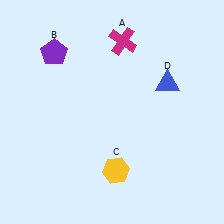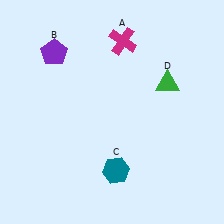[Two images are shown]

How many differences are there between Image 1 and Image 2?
There are 2 differences between the two images.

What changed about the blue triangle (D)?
In Image 1, D is blue. In Image 2, it changed to green.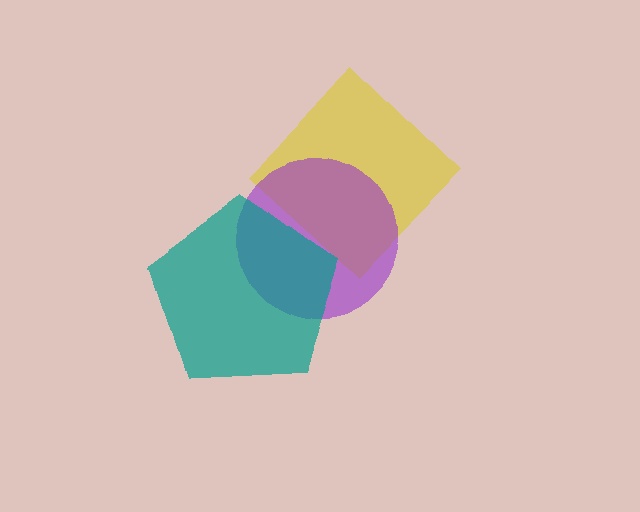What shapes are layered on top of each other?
The layered shapes are: a yellow diamond, a purple circle, a teal pentagon.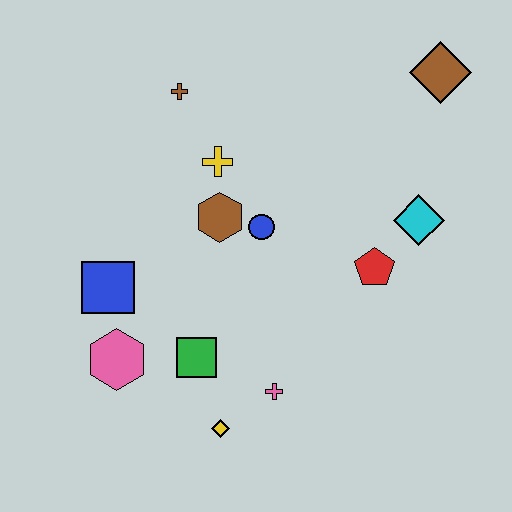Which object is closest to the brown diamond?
The cyan diamond is closest to the brown diamond.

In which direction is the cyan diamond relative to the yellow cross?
The cyan diamond is to the right of the yellow cross.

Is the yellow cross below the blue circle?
No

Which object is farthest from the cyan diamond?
The pink hexagon is farthest from the cyan diamond.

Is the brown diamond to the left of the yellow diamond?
No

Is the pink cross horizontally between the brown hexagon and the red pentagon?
Yes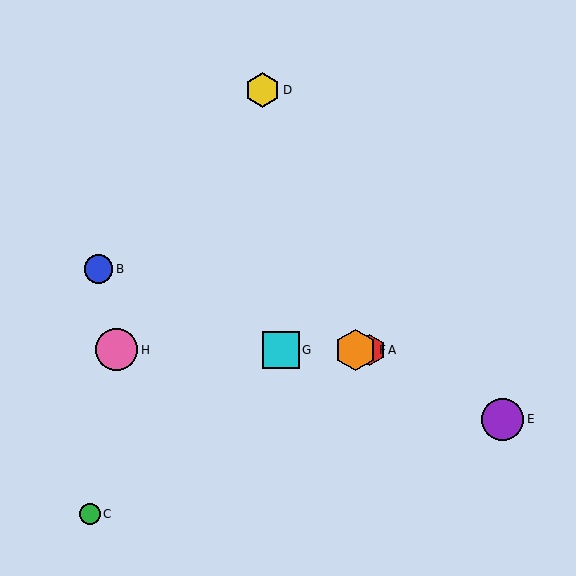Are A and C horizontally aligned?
No, A is at y≈350 and C is at y≈514.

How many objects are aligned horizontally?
4 objects (A, F, G, H) are aligned horizontally.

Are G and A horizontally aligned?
Yes, both are at y≈350.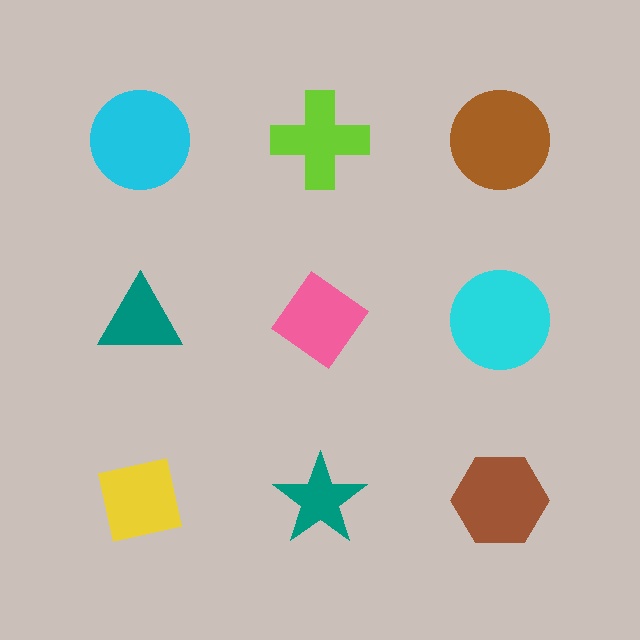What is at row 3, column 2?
A teal star.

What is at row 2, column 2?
A pink diamond.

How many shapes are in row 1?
3 shapes.